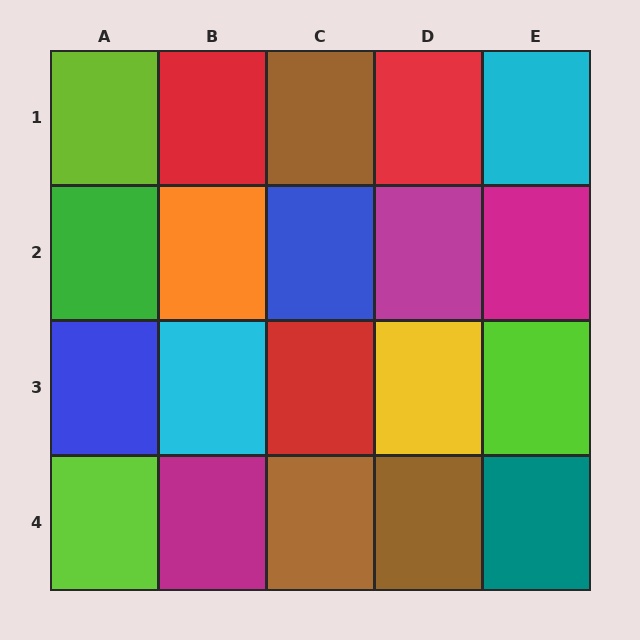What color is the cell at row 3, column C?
Red.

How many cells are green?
1 cell is green.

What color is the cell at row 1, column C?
Brown.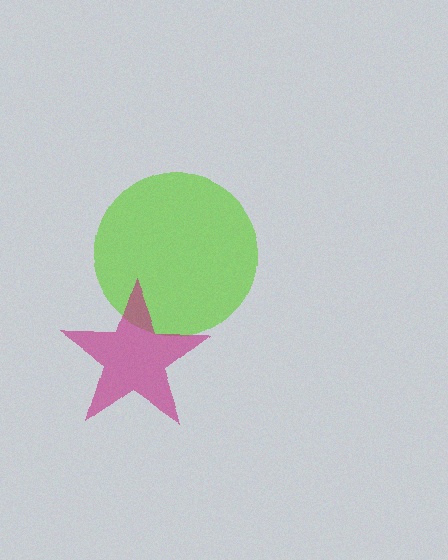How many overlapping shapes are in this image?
There are 2 overlapping shapes in the image.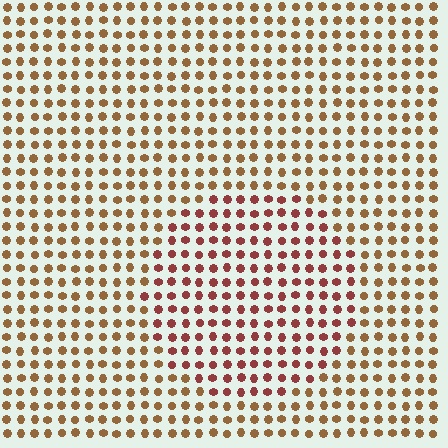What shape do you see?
I see a circle.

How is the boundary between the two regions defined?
The boundary is defined purely by a slight shift in hue (about 33 degrees). Spacing, size, and orientation are identical on both sides.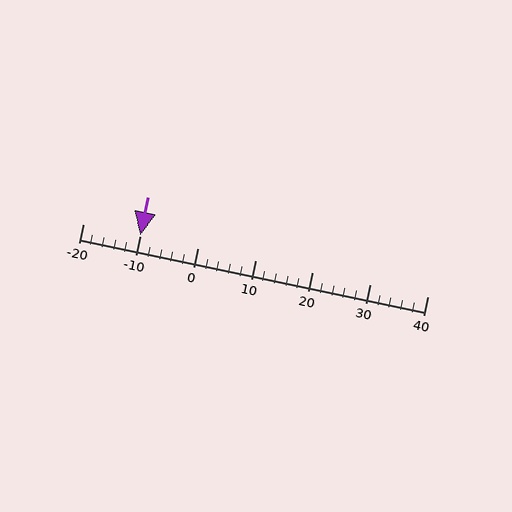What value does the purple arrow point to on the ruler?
The purple arrow points to approximately -10.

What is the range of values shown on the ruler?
The ruler shows values from -20 to 40.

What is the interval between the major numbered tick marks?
The major tick marks are spaced 10 units apart.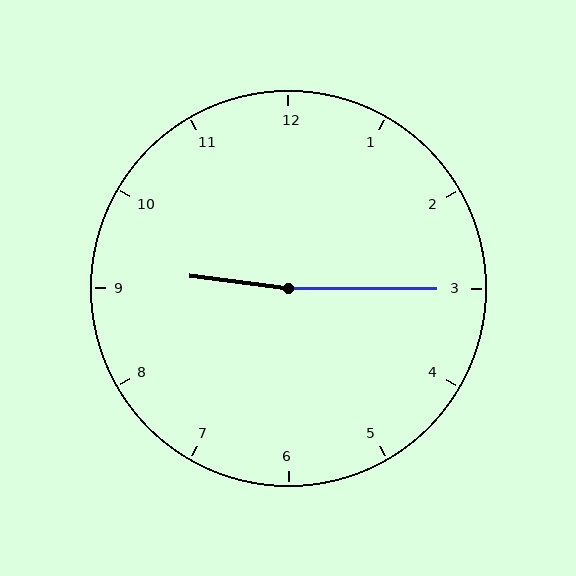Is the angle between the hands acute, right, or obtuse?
It is obtuse.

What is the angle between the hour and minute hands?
Approximately 172 degrees.